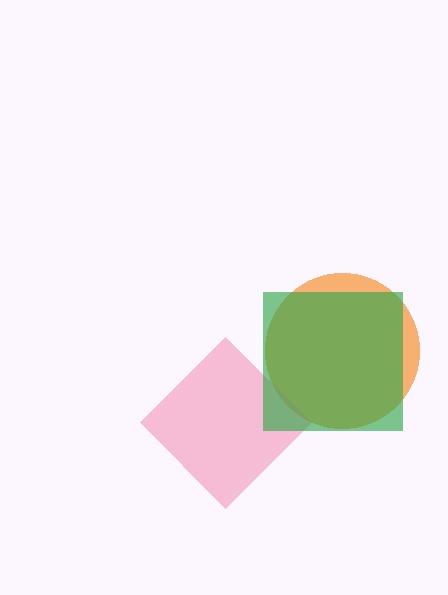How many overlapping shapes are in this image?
There are 3 overlapping shapes in the image.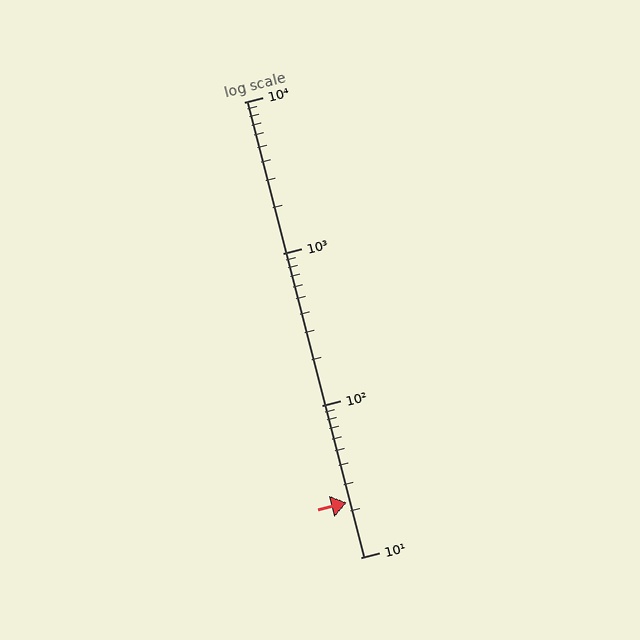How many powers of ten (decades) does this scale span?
The scale spans 3 decades, from 10 to 10000.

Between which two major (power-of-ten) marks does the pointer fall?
The pointer is between 10 and 100.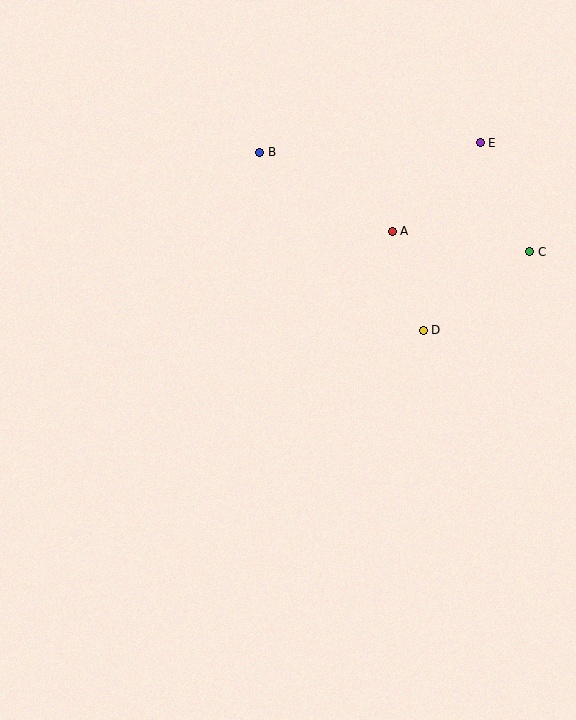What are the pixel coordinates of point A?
Point A is at (392, 231).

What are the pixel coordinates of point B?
Point B is at (260, 152).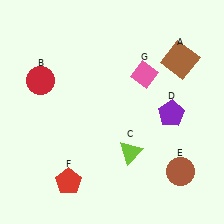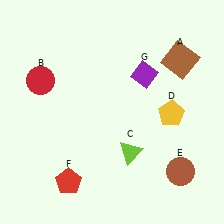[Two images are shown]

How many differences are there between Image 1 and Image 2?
There are 2 differences between the two images.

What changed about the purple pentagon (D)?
In Image 1, D is purple. In Image 2, it changed to yellow.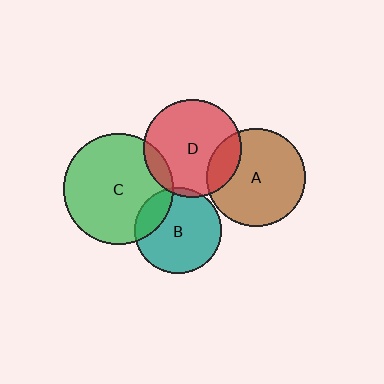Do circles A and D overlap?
Yes.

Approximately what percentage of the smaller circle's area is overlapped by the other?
Approximately 20%.